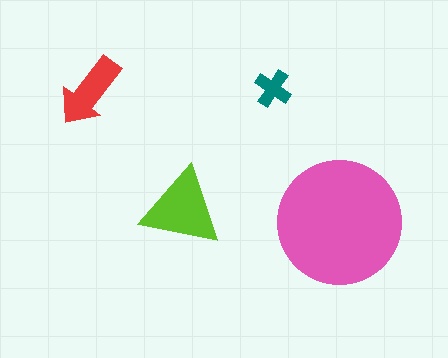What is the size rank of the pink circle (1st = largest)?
1st.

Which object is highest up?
The teal cross is topmost.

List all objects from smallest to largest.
The teal cross, the red arrow, the lime triangle, the pink circle.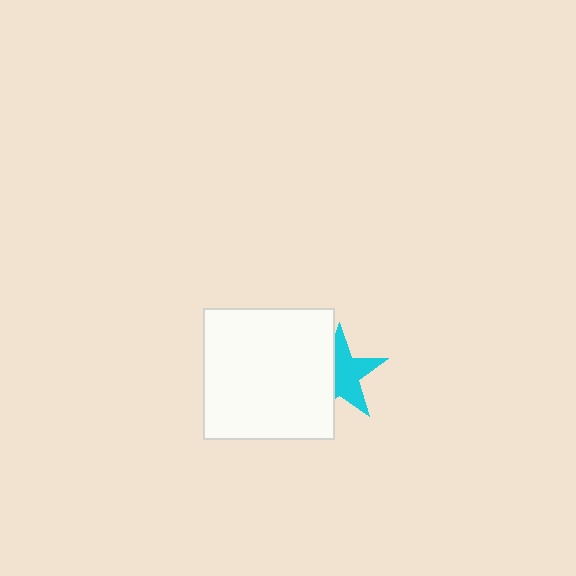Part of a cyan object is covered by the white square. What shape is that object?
It is a star.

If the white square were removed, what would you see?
You would see the complete cyan star.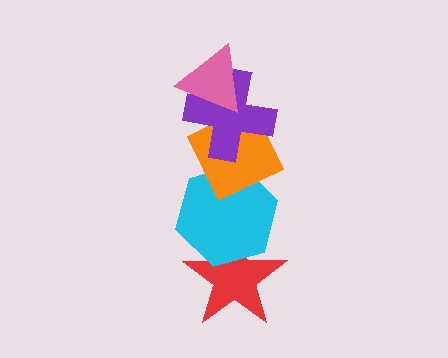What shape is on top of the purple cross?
The pink triangle is on top of the purple cross.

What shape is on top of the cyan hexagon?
The orange diamond is on top of the cyan hexagon.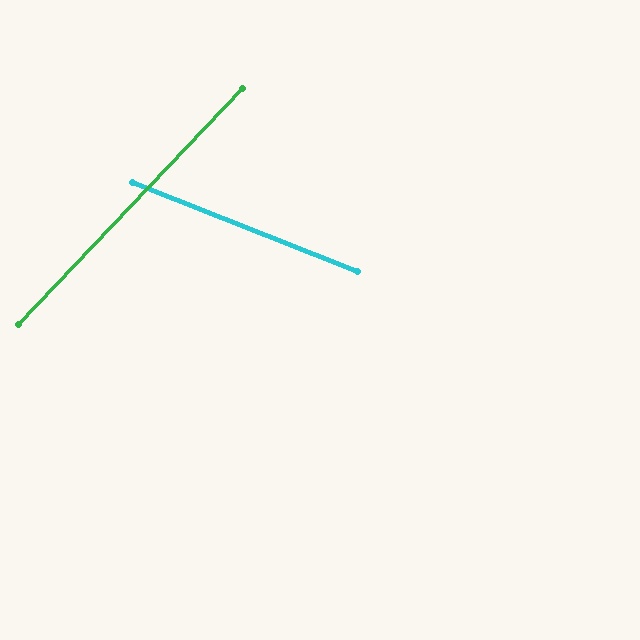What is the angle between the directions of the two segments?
Approximately 68 degrees.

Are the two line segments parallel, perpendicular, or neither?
Neither parallel nor perpendicular — they differ by about 68°.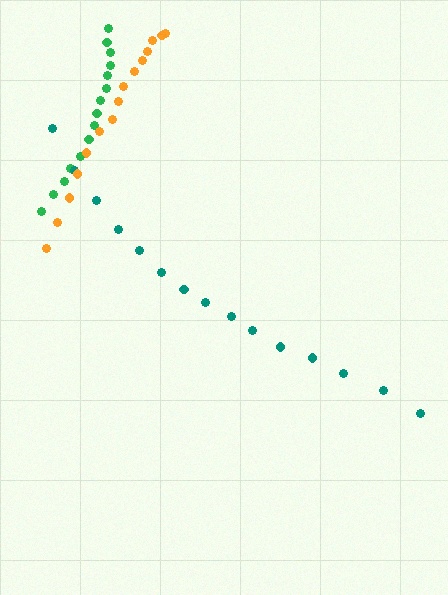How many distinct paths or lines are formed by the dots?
There are 3 distinct paths.